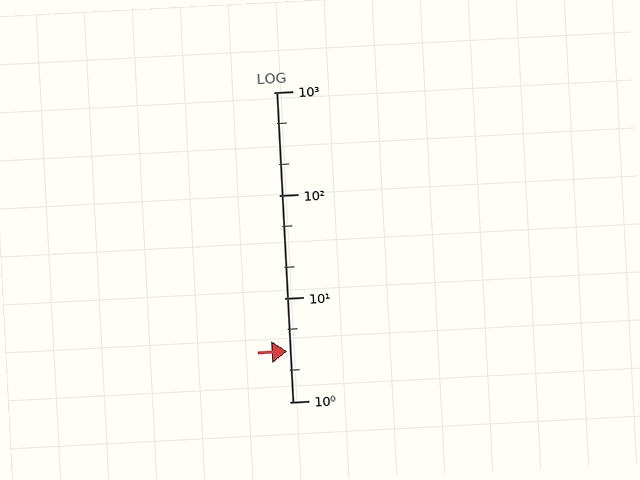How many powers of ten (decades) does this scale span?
The scale spans 3 decades, from 1 to 1000.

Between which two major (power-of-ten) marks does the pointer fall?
The pointer is between 1 and 10.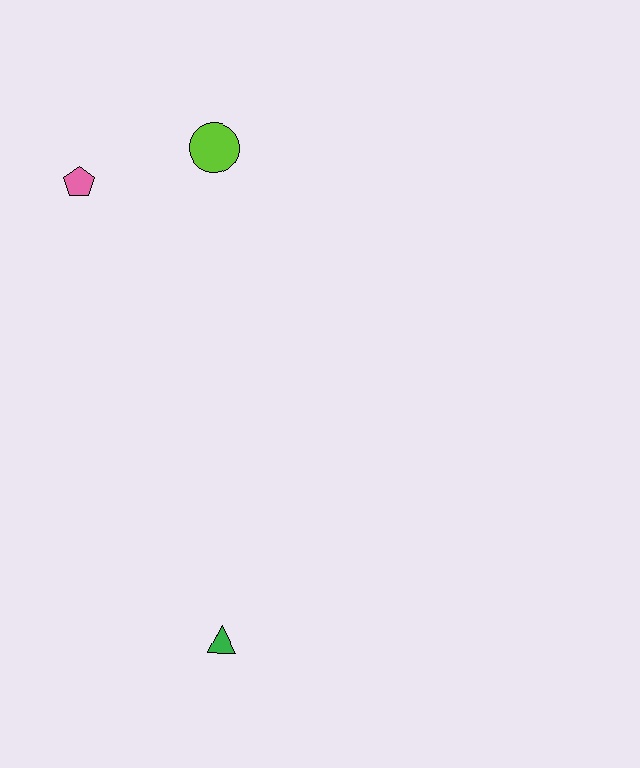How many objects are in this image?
There are 3 objects.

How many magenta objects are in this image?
There are no magenta objects.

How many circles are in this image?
There is 1 circle.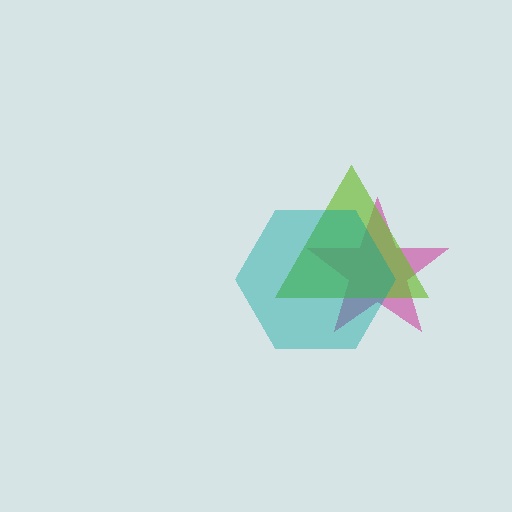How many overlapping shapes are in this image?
There are 3 overlapping shapes in the image.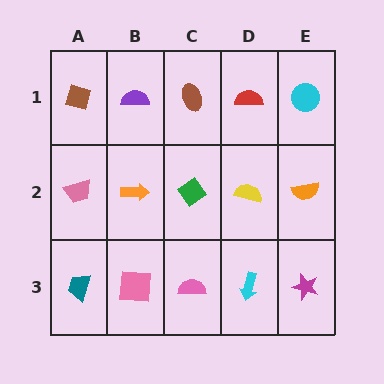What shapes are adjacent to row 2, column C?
A brown ellipse (row 1, column C), a pink semicircle (row 3, column C), an orange arrow (row 2, column B), a yellow semicircle (row 2, column D).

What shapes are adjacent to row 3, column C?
A green diamond (row 2, column C), a pink square (row 3, column B), a cyan arrow (row 3, column D).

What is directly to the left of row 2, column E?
A yellow semicircle.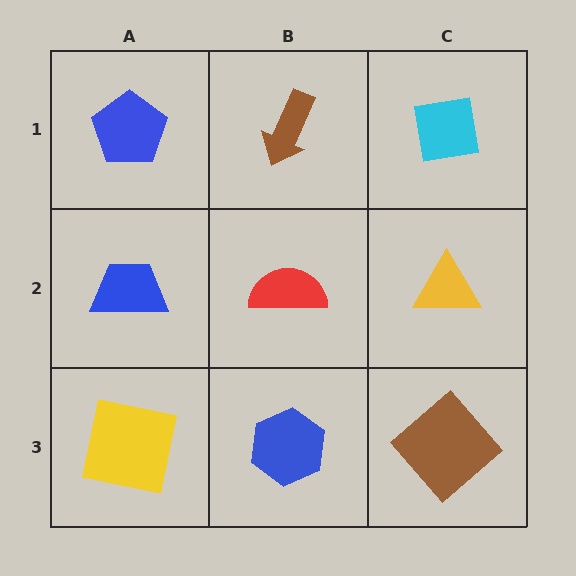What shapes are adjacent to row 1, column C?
A yellow triangle (row 2, column C), a brown arrow (row 1, column B).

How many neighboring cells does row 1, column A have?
2.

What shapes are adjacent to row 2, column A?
A blue pentagon (row 1, column A), a yellow square (row 3, column A), a red semicircle (row 2, column B).